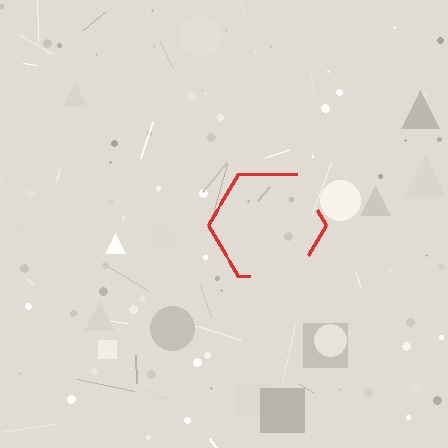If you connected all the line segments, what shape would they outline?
They would outline a hexagon.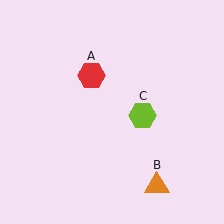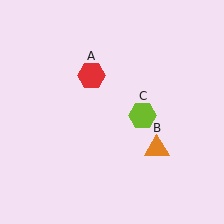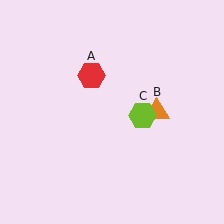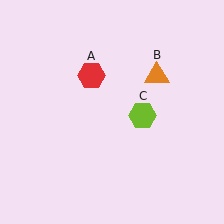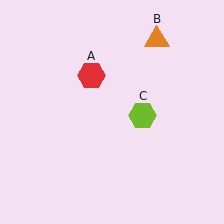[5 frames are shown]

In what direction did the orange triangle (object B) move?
The orange triangle (object B) moved up.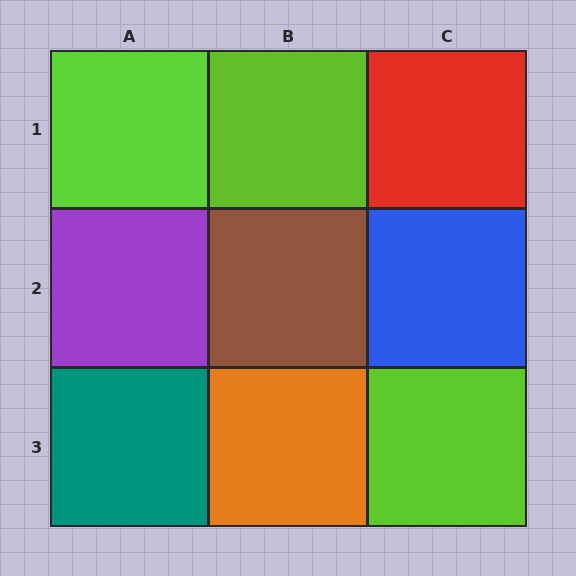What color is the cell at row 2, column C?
Blue.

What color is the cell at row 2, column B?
Brown.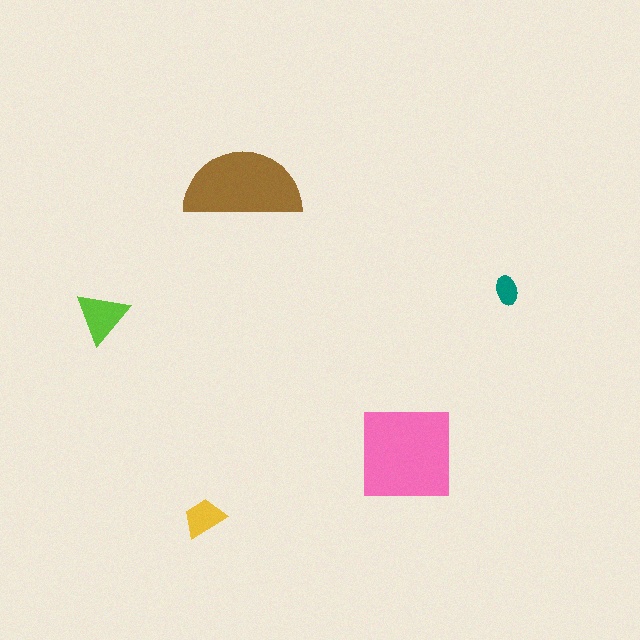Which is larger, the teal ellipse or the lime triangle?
The lime triangle.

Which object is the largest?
The pink square.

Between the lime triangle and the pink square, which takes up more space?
The pink square.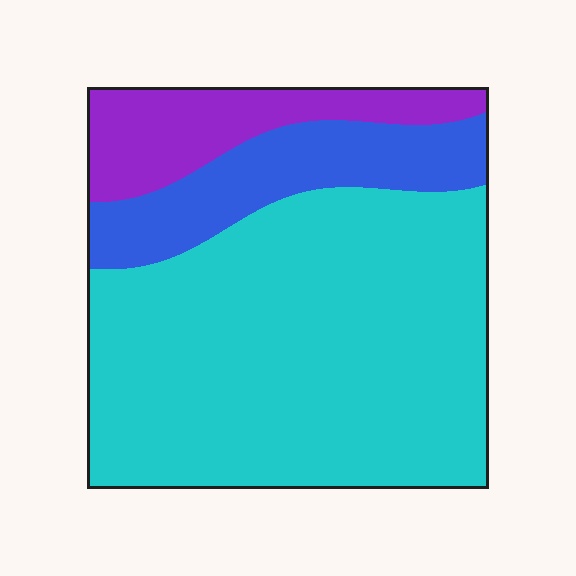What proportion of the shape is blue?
Blue takes up between a sixth and a third of the shape.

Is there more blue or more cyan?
Cyan.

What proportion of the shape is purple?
Purple covers about 15% of the shape.